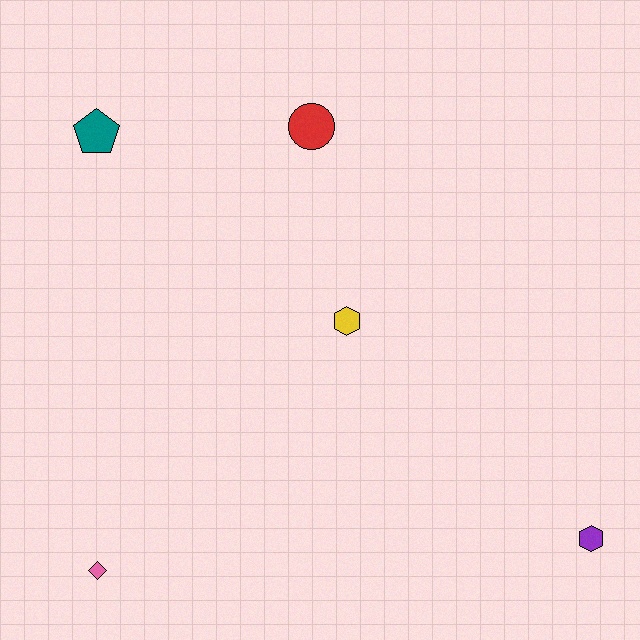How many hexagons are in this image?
There are 2 hexagons.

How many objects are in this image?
There are 5 objects.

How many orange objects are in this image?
There are no orange objects.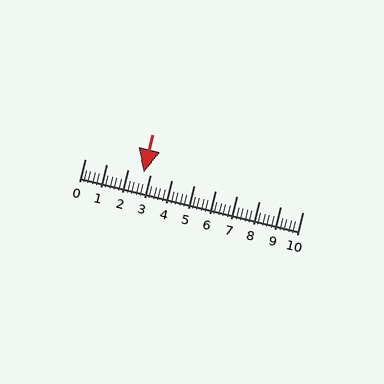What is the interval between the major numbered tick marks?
The major tick marks are spaced 1 units apart.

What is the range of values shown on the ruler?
The ruler shows values from 0 to 10.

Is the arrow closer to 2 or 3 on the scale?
The arrow is closer to 3.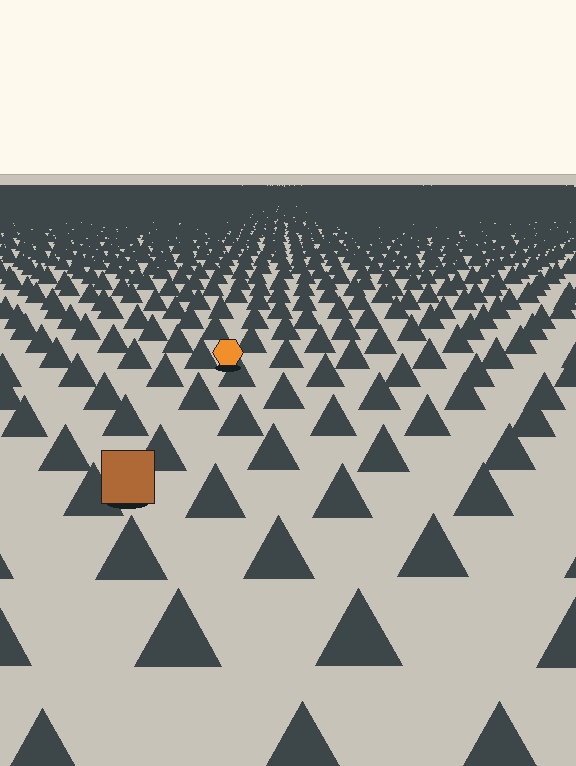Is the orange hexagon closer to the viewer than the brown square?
No. The brown square is closer — you can tell from the texture gradient: the ground texture is coarser near it.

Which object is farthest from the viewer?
The orange hexagon is farthest from the viewer. It appears smaller and the ground texture around it is denser.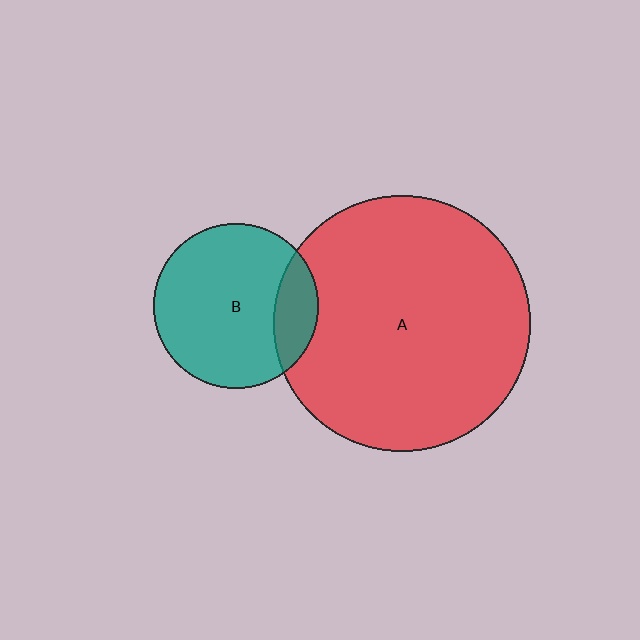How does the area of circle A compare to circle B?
Approximately 2.4 times.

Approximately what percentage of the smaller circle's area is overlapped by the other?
Approximately 15%.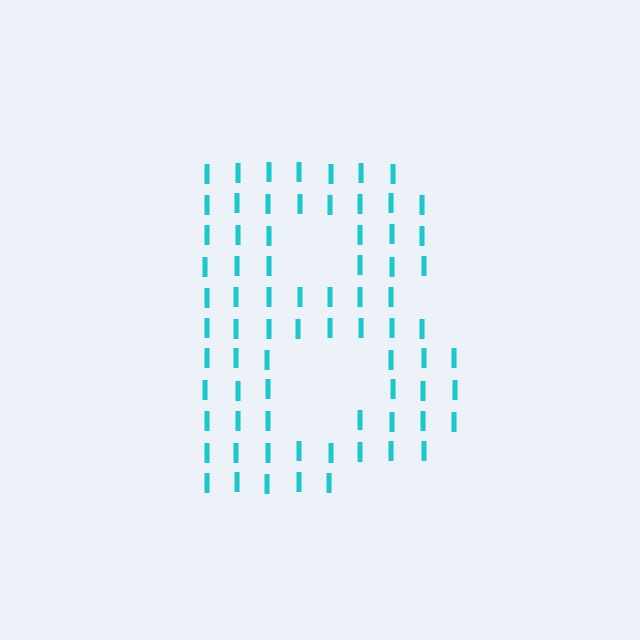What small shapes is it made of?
It is made of small letter I's.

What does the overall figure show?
The overall figure shows the letter B.